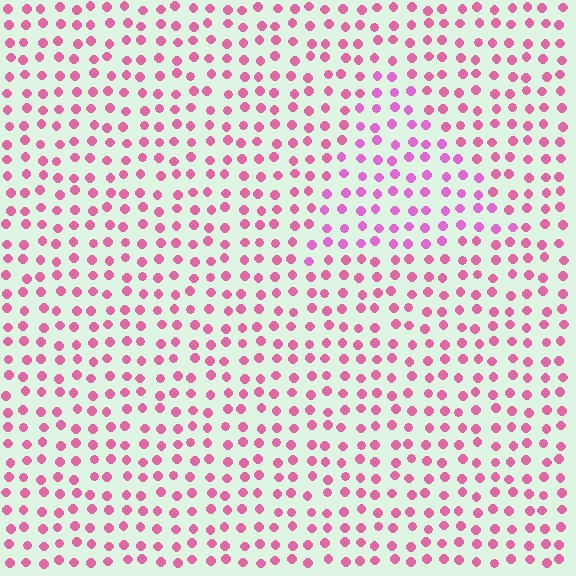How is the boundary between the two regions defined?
The boundary is defined purely by a slight shift in hue (about 23 degrees). Spacing, size, and orientation are identical on both sides.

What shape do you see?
I see a triangle.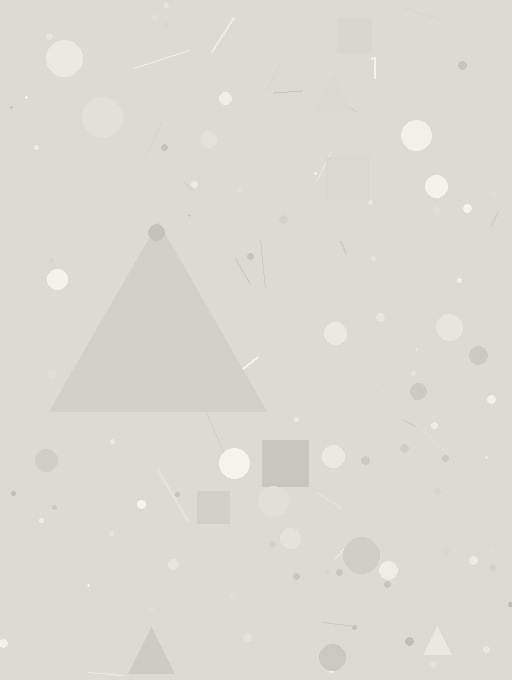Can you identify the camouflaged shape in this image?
The camouflaged shape is a triangle.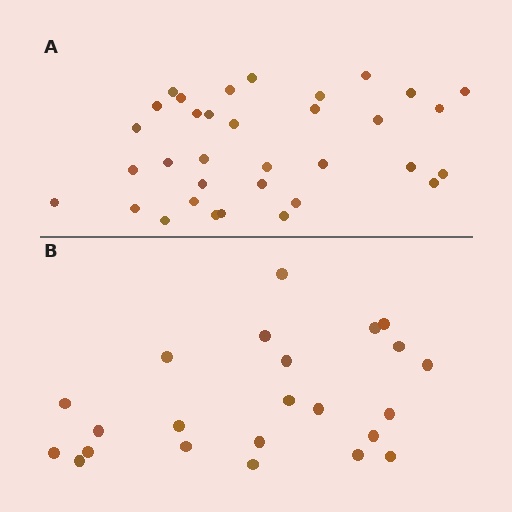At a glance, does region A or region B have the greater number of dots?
Region A (the top region) has more dots.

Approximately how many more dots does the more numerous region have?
Region A has roughly 12 or so more dots than region B.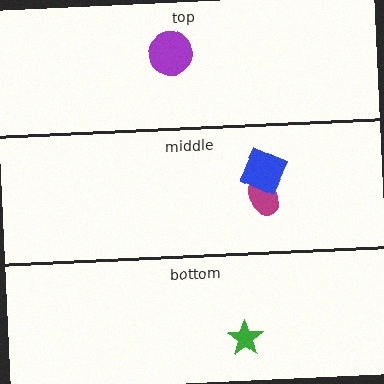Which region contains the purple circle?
The top region.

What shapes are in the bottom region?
The green star.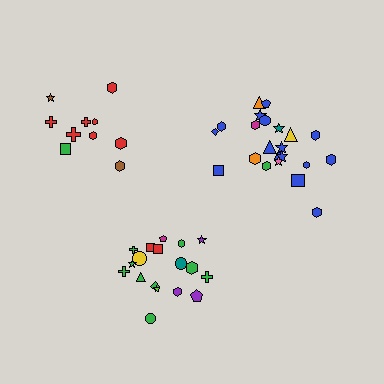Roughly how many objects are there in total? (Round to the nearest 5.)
Roughly 50 objects in total.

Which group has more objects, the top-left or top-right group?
The top-right group.